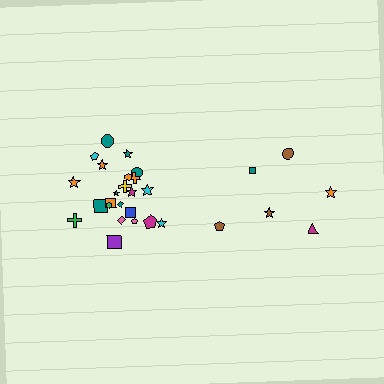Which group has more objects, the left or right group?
The left group.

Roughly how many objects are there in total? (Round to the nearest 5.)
Roughly 30 objects in total.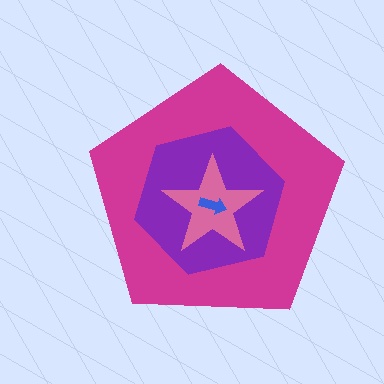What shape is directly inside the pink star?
The blue arrow.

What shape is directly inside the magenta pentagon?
The purple hexagon.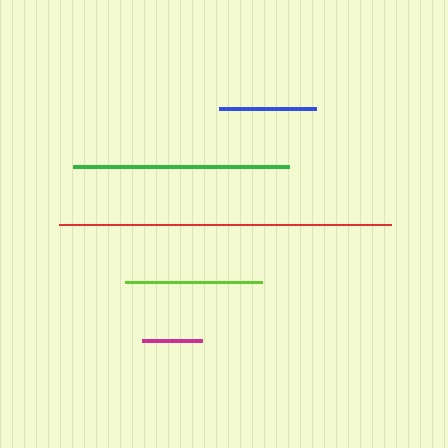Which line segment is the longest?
The red line is the longest at approximately 332 pixels.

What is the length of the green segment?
The green segment is approximately 216 pixels long.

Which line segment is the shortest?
The magenta line is the shortest at approximately 61 pixels.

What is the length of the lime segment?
The lime segment is approximately 137 pixels long.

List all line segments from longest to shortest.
From longest to shortest: red, green, lime, blue, magenta.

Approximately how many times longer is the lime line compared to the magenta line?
The lime line is approximately 2.3 times the length of the magenta line.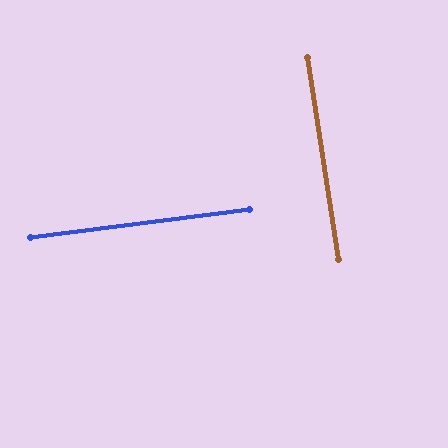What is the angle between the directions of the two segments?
Approximately 89 degrees.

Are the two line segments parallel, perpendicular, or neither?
Perpendicular — they meet at approximately 89°.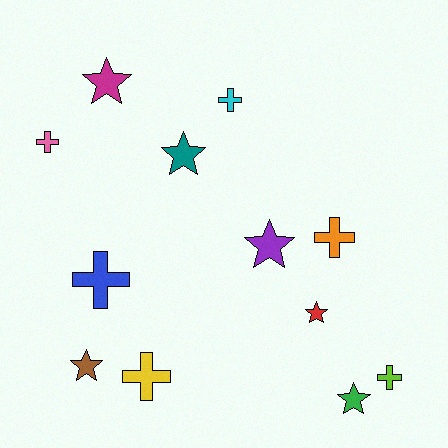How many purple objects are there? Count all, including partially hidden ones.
There is 1 purple object.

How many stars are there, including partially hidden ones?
There are 6 stars.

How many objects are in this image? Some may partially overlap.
There are 12 objects.